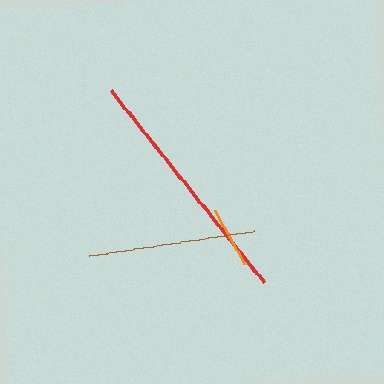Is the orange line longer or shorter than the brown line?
The brown line is longer than the orange line.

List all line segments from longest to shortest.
From longest to shortest: red, brown, orange.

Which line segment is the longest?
The red line is the longest at approximately 245 pixels.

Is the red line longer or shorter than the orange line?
The red line is longer than the orange line.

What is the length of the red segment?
The red segment is approximately 245 pixels long.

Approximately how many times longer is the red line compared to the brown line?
The red line is approximately 1.5 times the length of the brown line.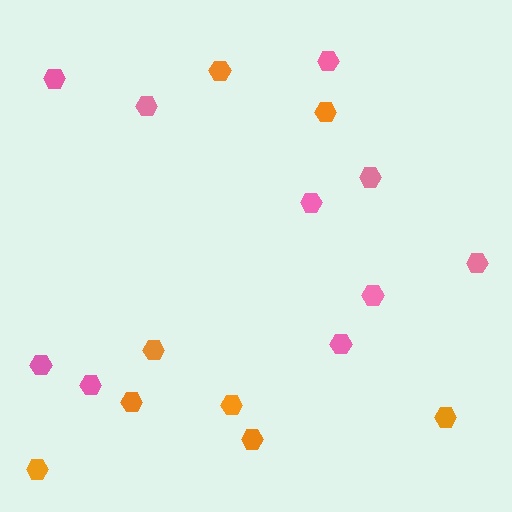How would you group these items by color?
There are 2 groups: one group of pink hexagons (10) and one group of orange hexagons (8).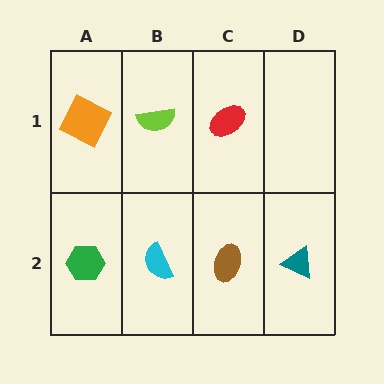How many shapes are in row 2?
4 shapes.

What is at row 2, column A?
A green hexagon.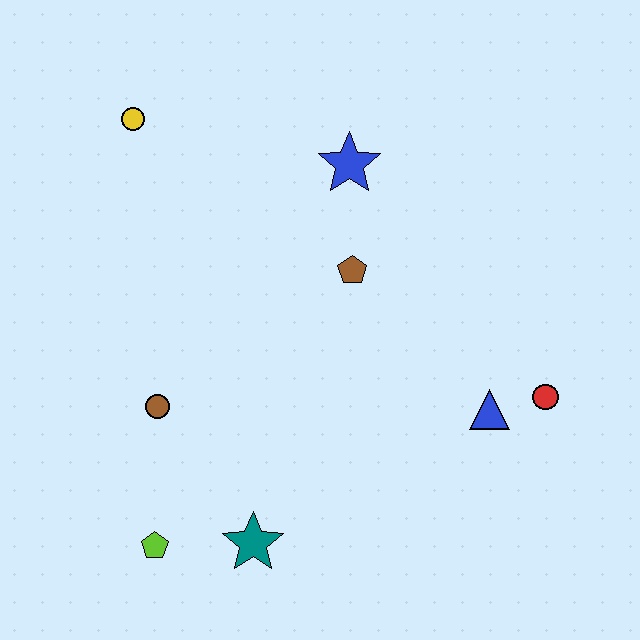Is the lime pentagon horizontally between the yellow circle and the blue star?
Yes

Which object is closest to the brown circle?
The lime pentagon is closest to the brown circle.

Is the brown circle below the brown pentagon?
Yes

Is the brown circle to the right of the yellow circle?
Yes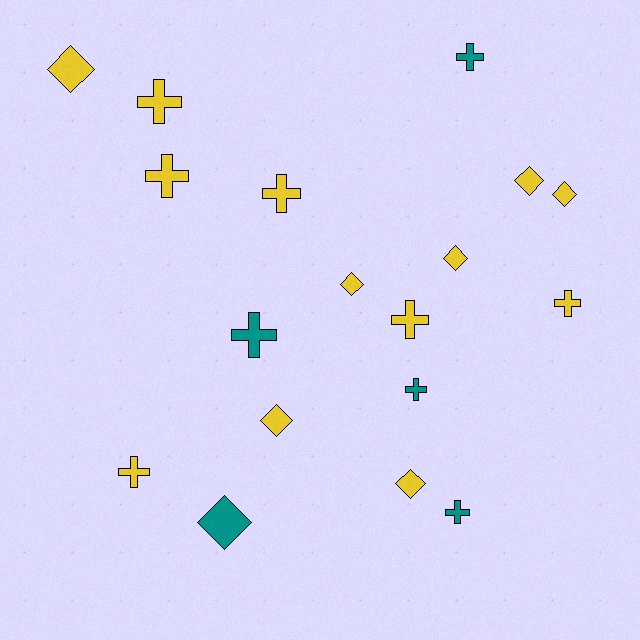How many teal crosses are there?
There are 4 teal crosses.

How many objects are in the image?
There are 18 objects.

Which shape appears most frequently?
Cross, with 10 objects.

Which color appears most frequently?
Yellow, with 13 objects.